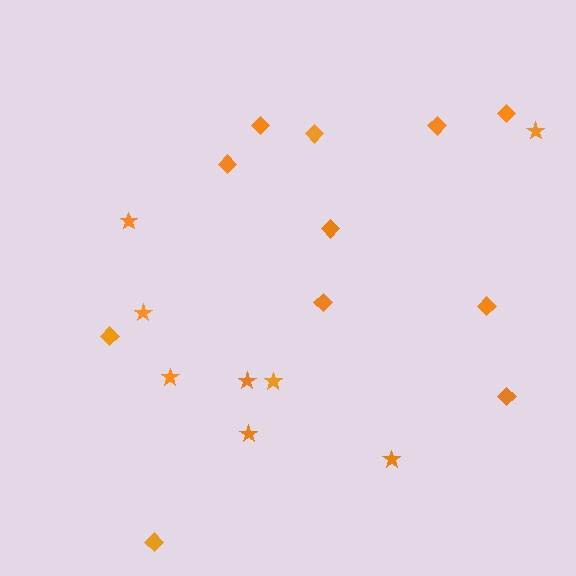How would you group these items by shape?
There are 2 groups: one group of diamonds (11) and one group of stars (8).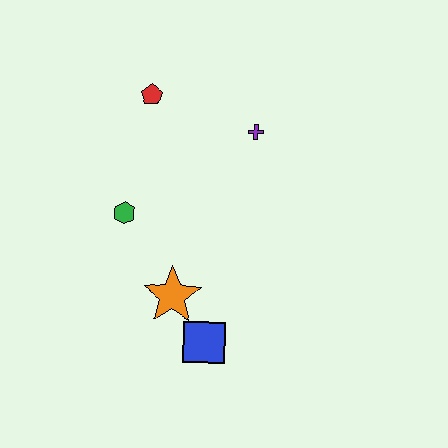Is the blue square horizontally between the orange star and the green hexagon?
No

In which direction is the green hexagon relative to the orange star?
The green hexagon is above the orange star.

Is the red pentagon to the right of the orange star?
No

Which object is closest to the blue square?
The orange star is closest to the blue square.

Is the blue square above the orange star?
No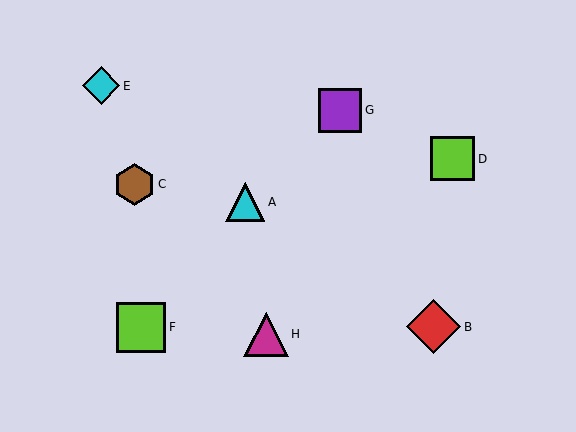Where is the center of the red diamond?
The center of the red diamond is at (434, 327).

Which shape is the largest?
The red diamond (labeled B) is the largest.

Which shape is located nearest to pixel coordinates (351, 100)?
The purple square (labeled G) at (340, 110) is nearest to that location.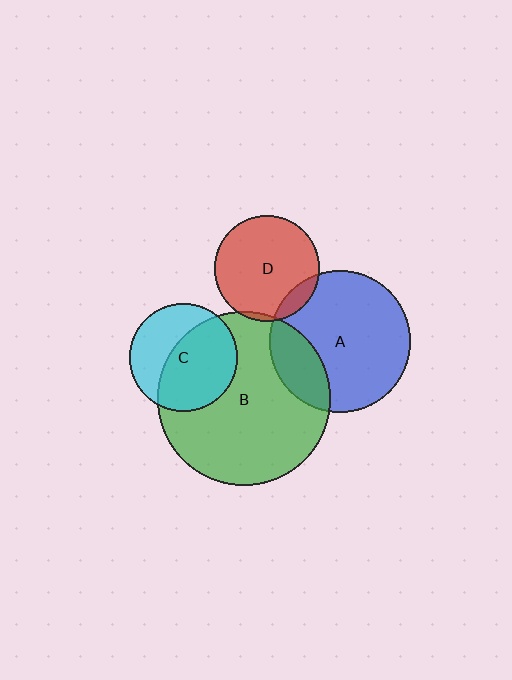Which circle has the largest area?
Circle B (green).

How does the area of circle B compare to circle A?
Approximately 1.5 times.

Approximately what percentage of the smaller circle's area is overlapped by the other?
Approximately 5%.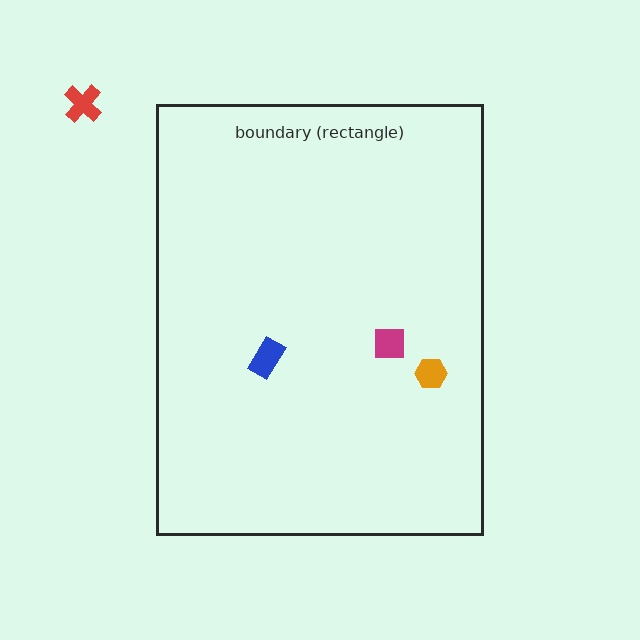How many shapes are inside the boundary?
3 inside, 1 outside.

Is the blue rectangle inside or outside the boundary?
Inside.